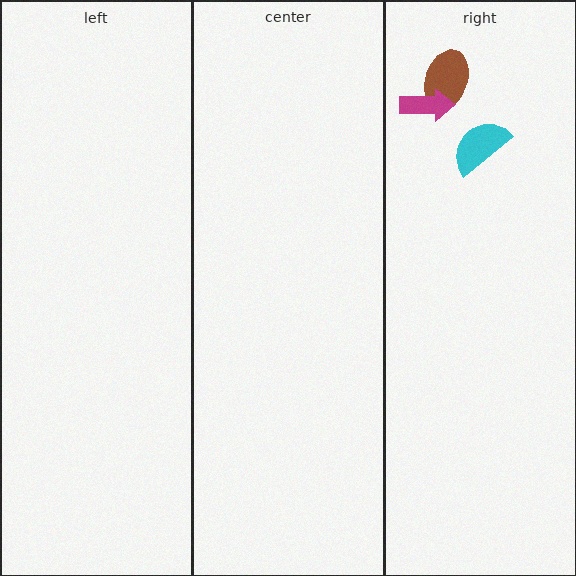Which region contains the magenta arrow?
The right region.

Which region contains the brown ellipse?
The right region.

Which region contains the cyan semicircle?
The right region.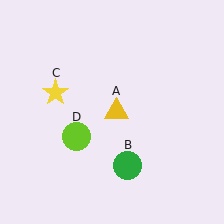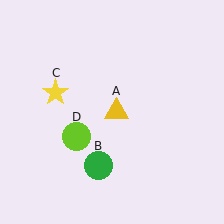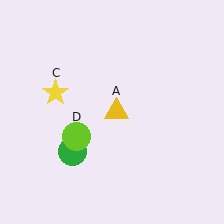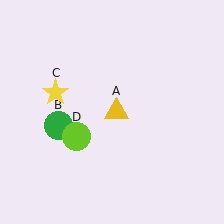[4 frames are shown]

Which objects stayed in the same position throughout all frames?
Yellow triangle (object A) and yellow star (object C) and lime circle (object D) remained stationary.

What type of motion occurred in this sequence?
The green circle (object B) rotated clockwise around the center of the scene.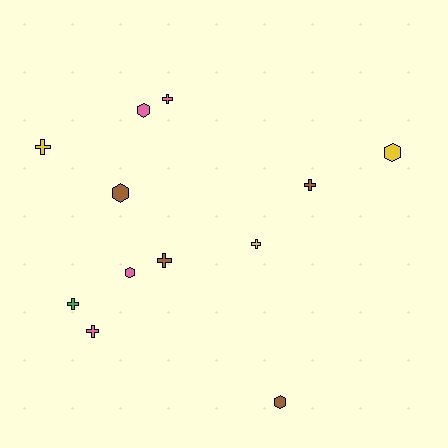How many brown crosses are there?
There are 2 brown crosses.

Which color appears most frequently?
Brown, with 4 objects.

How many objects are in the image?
There are 12 objects.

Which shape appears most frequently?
Cross, with 7 objects.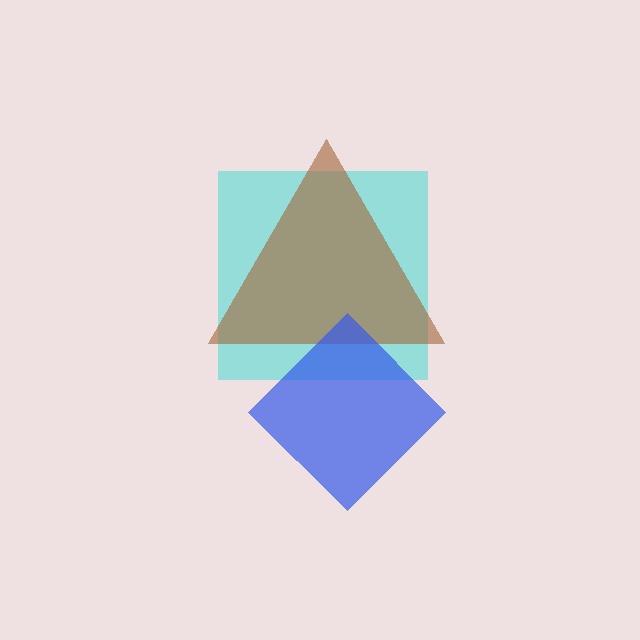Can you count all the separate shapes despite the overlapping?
Yes, there are 3 separate shapes.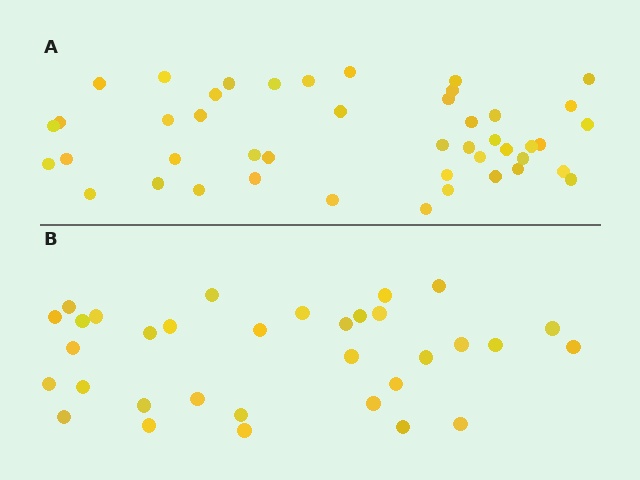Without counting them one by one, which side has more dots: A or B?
Region A (the top region) has more dots.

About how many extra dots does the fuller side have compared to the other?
Region A has roughly 12 or so more dots than region B.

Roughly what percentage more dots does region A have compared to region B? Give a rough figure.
About 35% more.